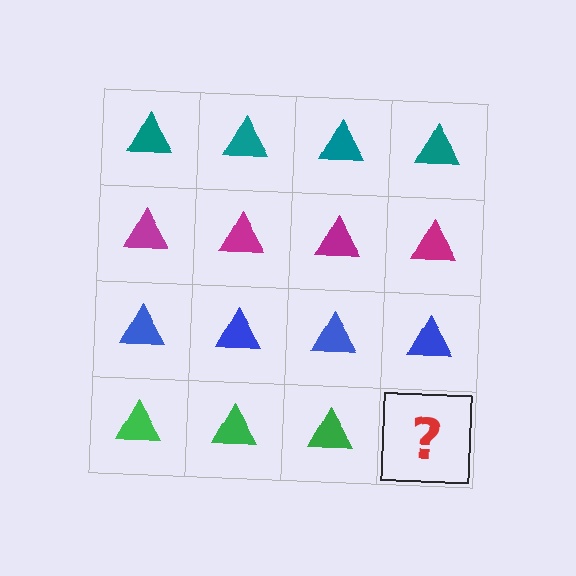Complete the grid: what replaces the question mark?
The question mark should be replaced with a green triangle.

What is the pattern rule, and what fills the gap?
The rule is that each row has a consistent color. The gap should be filled with a green triangle.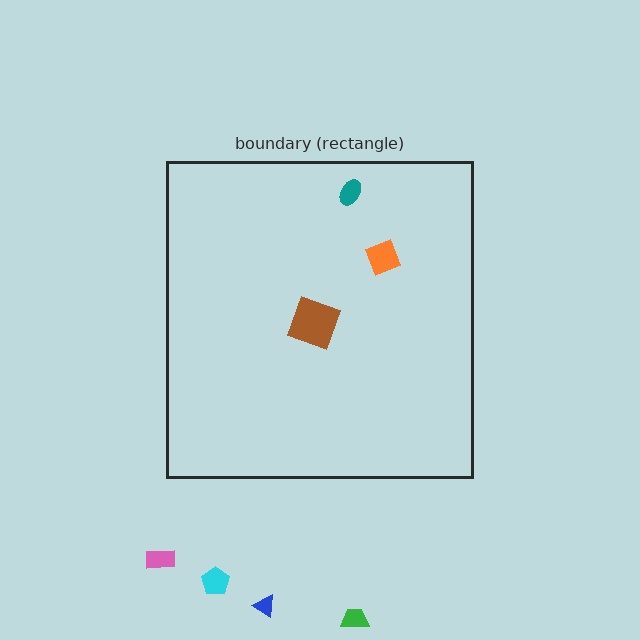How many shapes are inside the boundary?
3 inside, 4 outside.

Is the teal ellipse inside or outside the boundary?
Inside.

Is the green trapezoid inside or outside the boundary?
Outside.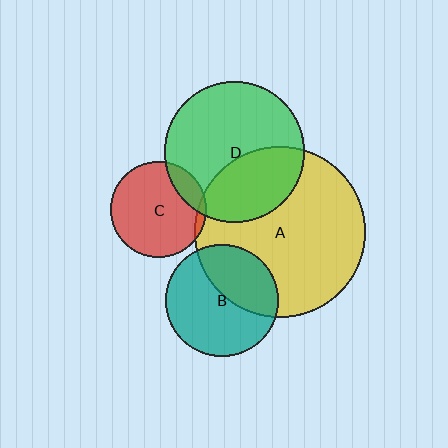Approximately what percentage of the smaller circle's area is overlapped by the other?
Approximately 40%.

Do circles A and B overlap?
Yes.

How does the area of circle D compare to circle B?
Approximately 1.6 times.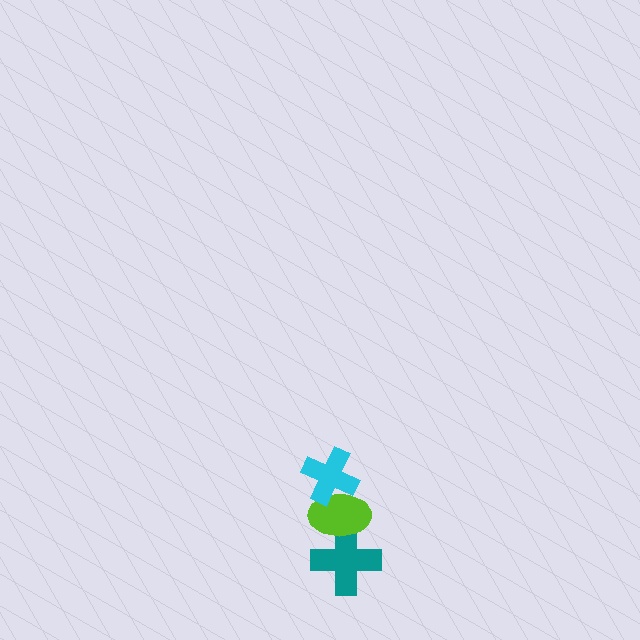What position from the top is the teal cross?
The teal cross is 3rd from the top.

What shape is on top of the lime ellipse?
The cyan cross is on top of the lime ellipse.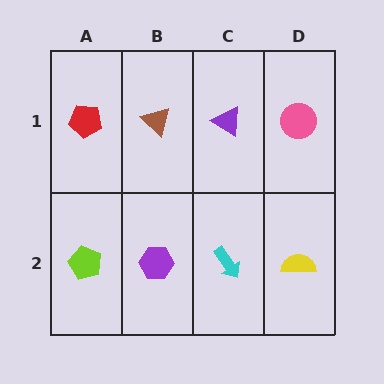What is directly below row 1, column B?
A purple hexagon.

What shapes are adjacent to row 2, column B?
A brown triangle (row 1, column B), a lime pentagon (row 2, column A), a cyan arrow (row 2, column C).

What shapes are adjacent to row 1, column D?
A yellow semicircle (row 2, column D), a purple triangle (row 1, column C).